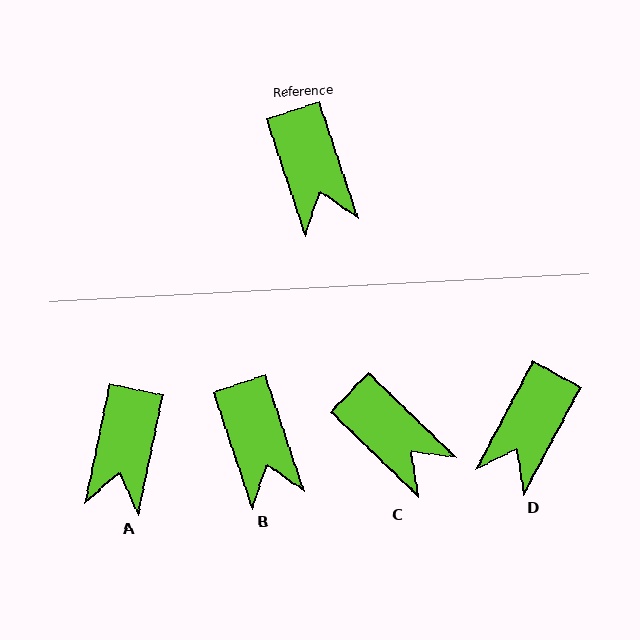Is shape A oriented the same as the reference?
No, it is off by about 30 degrees.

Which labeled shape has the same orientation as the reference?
B.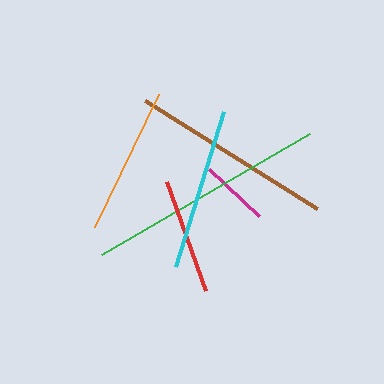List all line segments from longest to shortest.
From longest to shortest: green, brown, cyan, orange, red, magenta.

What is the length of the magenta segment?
The magenta segment is approximately 69 pixels long.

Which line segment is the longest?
The green line is the longest at approximately 240 pixels.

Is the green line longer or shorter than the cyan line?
The green line is longer than the cyan line.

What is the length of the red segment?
The red segment is approximately 116 pixels long.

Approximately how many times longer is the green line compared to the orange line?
The green line is approximately 1.6 times the length of the orange line.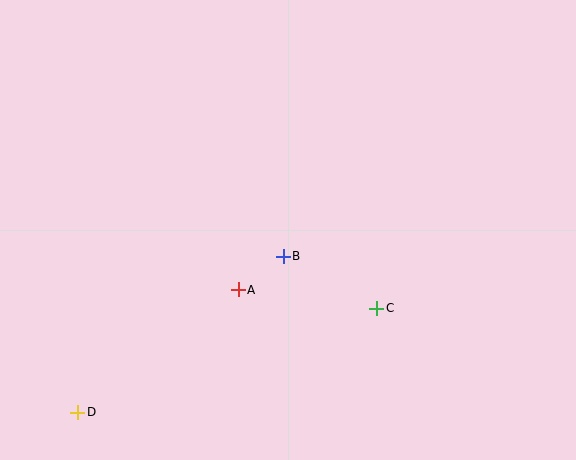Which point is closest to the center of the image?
Point B at (283, 256) is closest to the center.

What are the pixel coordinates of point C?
Point C is at (377, 308).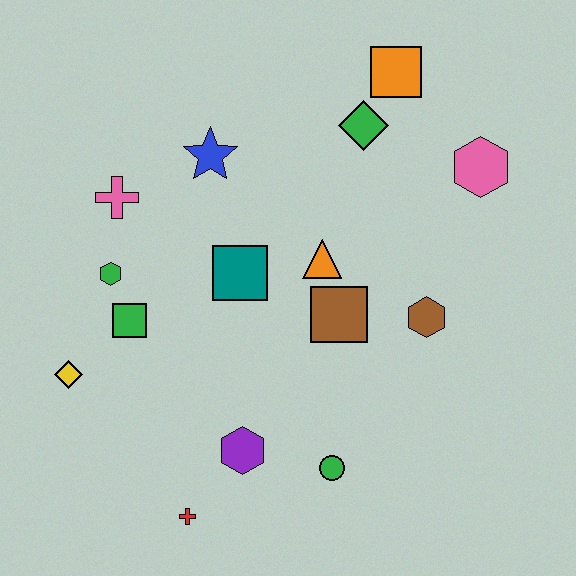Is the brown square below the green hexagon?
Yes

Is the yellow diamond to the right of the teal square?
No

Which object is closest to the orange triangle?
The brown square is closest to the orange triangle.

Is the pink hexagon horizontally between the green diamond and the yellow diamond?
No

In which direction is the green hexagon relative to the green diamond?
The green hexagon is to the left of the green diamond.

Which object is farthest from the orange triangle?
The red cross is farthest from the orange triangle.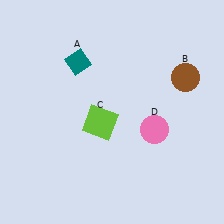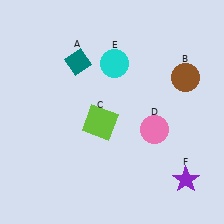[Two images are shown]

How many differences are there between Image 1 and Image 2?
There are 2 differences between the two images.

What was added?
A cyan circle (E), a purple star (F) were added in Image 2.